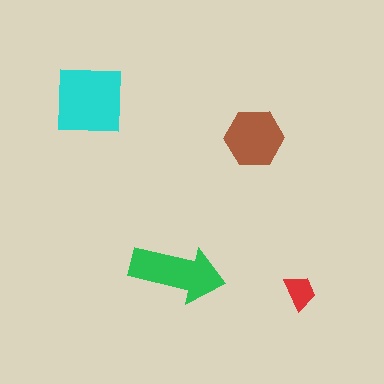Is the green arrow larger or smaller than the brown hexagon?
Larger.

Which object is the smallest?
The red trapezoid.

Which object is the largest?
The cyan square.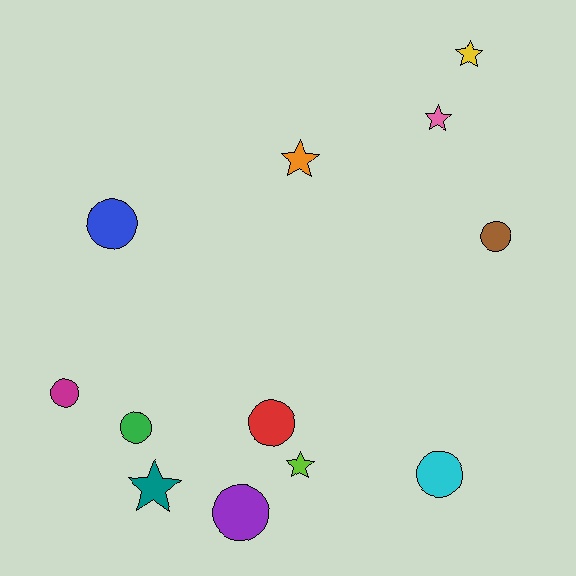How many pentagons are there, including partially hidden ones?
There are no pentagons.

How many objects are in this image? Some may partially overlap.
There are 12 objects.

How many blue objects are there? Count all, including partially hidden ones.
There is 1 blue object.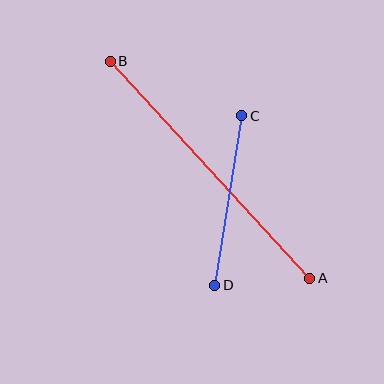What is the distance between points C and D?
The distance is approximately 172 pixels.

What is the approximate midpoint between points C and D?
The midpoint is at approximately (228, 201) pixels.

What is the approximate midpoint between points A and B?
The midpoint is at approximately (210, 170) pixels.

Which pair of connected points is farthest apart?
Points A and B are farthest apart.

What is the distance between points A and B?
The distance is approximately 295 pixels.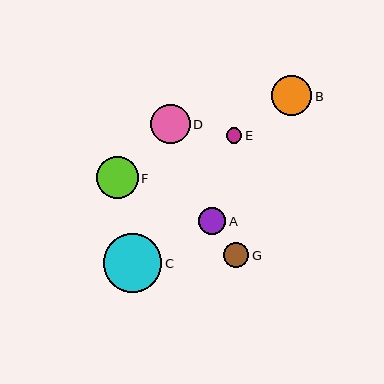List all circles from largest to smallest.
From largest to smallest: C, F, B, D, A, G, E.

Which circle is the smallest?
Circle E is the smallest with a size of approximately 15 pixels.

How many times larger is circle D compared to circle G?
Circle D is approximately 1.6 times the size of circle G.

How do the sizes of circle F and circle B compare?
Circle F and circle B are approximately the same size.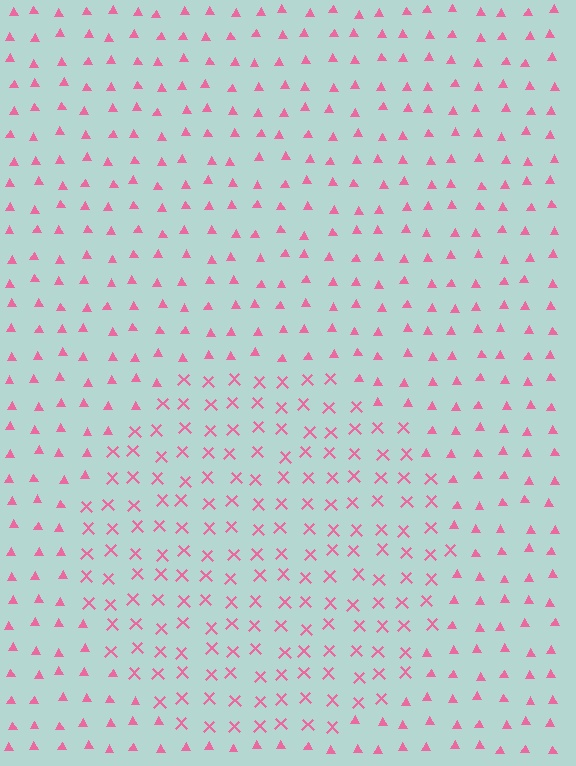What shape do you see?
I see a circle.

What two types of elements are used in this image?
The image uses X marks inside the circle region and triangles outside it.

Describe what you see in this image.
The image is filled with small pink elements arranged in a uniform grid. A circle-shaped region contains X marks, while the surrounding area contains triangles. The boundary is defined purely by the change in element shape.